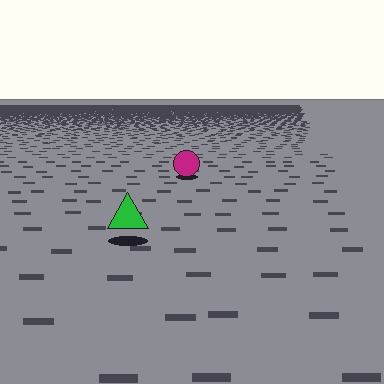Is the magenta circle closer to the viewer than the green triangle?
No. The green triangle is closer — you can tell from the texture gradient: the ground texture is coarser near it.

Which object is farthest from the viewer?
The magenta circle is farthest from the viewer. It appears smaller and the ground texture around it is denser.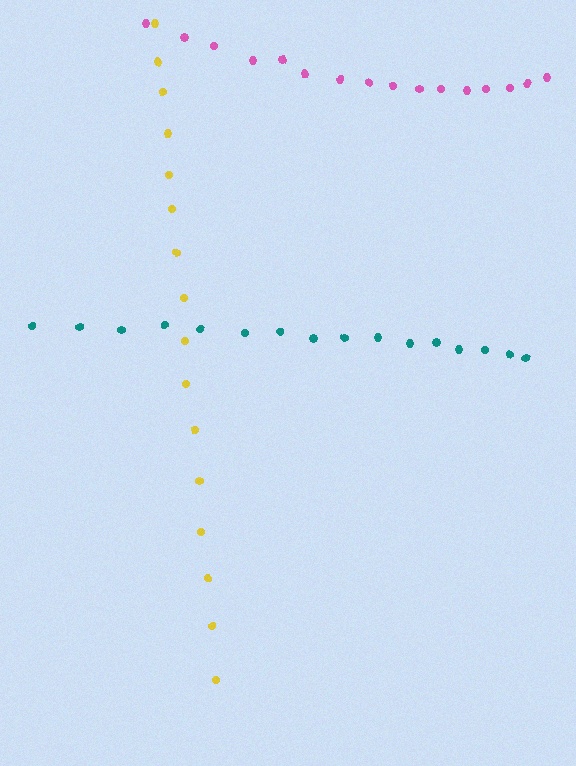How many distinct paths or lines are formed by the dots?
There are 3 distinct paths.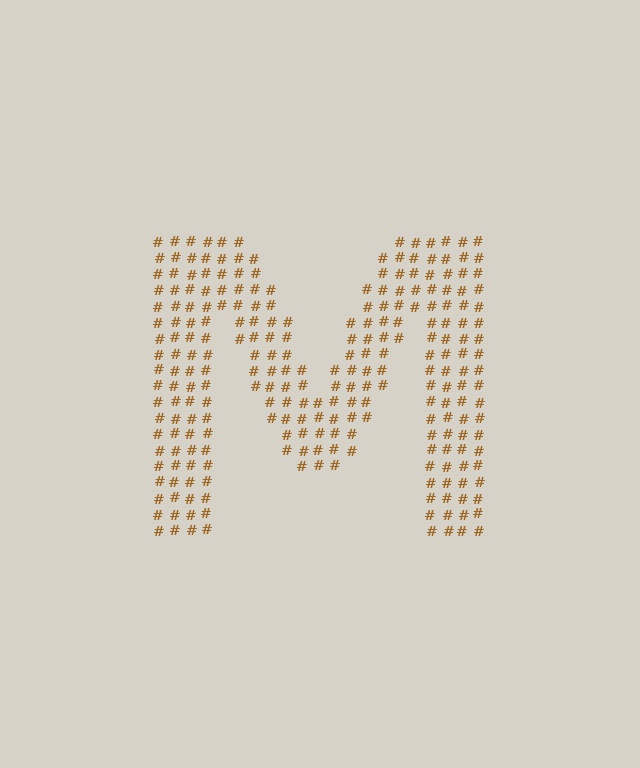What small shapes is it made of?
It is made of small hash symbols.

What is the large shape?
The large shape is the letter M.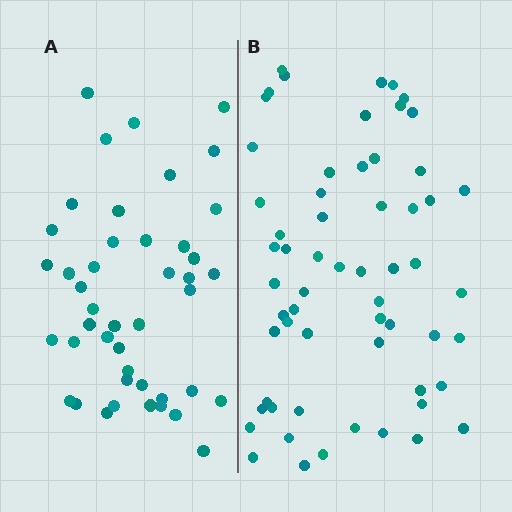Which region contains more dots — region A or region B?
Region B (the right region) has more dots.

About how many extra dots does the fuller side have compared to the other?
Region B has approximately 15 more dots than region A.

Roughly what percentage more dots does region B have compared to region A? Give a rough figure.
About 35% more.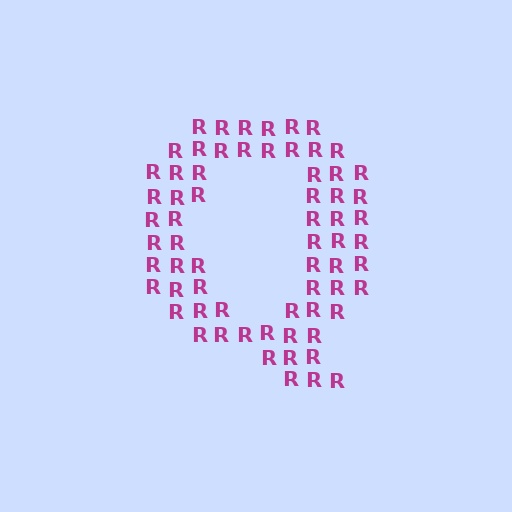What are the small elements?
The small elements are letter R's.